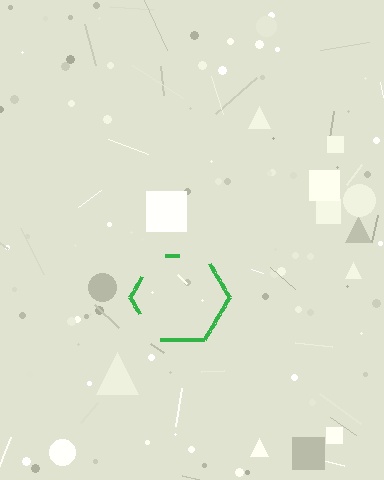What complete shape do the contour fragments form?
The contour fragments form a hexagon.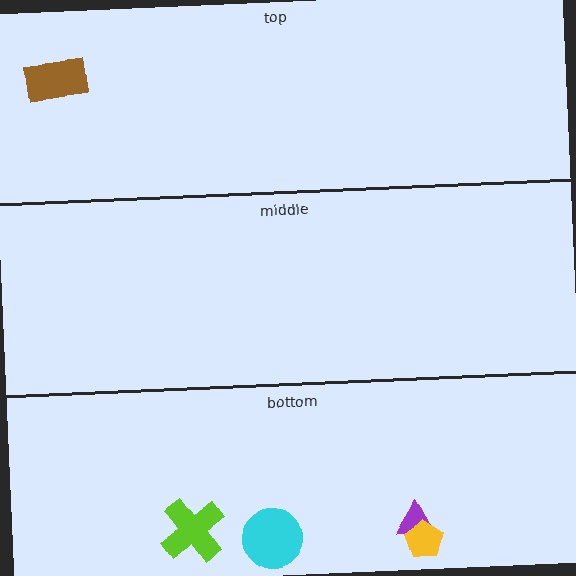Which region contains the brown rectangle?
The top region.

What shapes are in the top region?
The brown rectangle.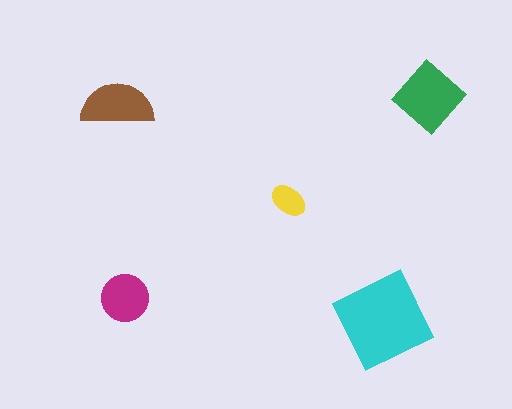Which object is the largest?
The cyan square.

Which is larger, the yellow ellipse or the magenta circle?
The magenta circle.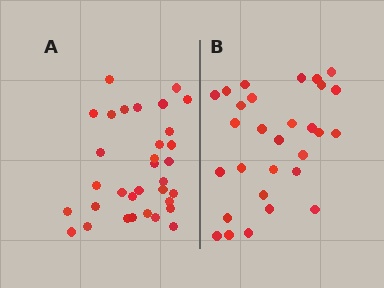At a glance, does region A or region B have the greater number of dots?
Region A (the left region) has more dots.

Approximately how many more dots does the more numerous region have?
Region A has about 4 more dots than region B.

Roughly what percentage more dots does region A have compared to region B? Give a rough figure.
About 15% more.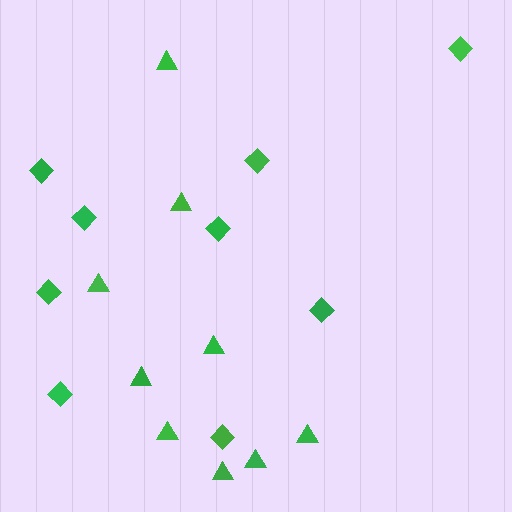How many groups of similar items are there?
There are 2 groups: one group of triangles (9) and one group of diamonds (9).